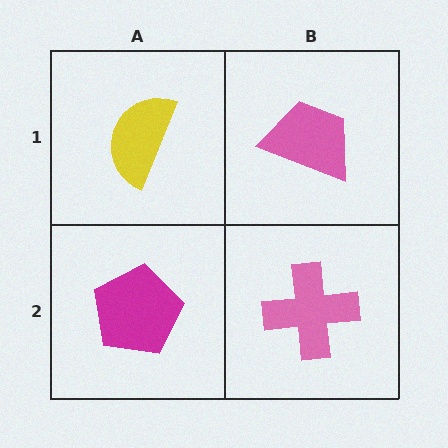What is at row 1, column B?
A pink trapezoid.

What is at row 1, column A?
A yellow semicircle.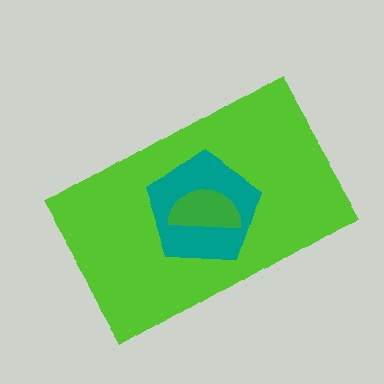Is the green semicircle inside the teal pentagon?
Yes.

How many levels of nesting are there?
3.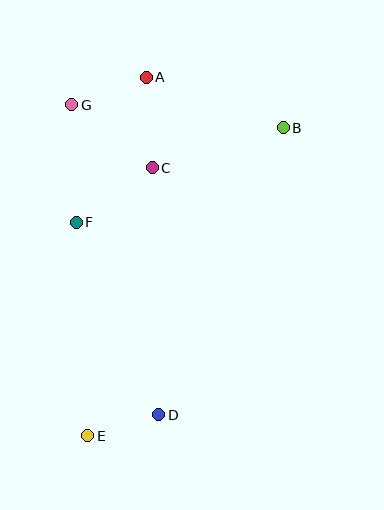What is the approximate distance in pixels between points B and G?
The distance between B and G is approximately 212 pixels.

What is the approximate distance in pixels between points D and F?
The distance between D and F is approximately 210 pixels.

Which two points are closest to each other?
Points D and E are closest to each other.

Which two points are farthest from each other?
Points B and E are farthest from each other.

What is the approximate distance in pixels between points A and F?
The distance between A and F is approximately 161 pixels.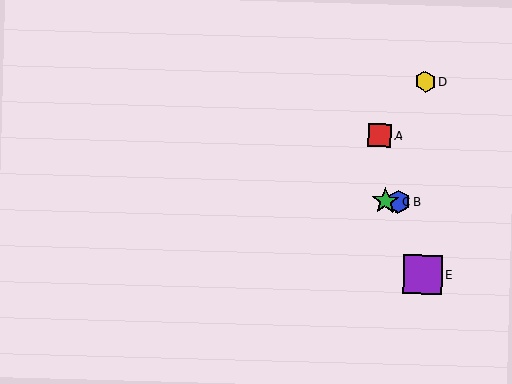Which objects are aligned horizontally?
Objects B, C are aligned horizontally.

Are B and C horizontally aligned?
Yes, both are at y≈201.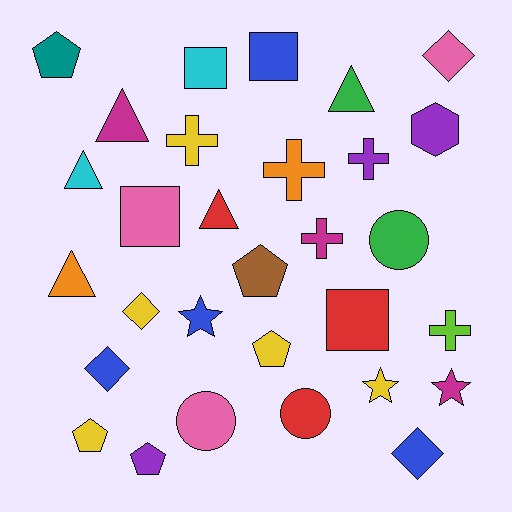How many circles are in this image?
There are 3 circles.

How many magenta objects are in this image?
There are 3 magenta objects.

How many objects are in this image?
There are 30 objects.